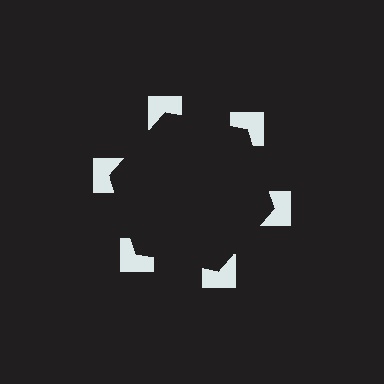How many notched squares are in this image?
There are 6 — one at each vertex of the illusory hexagon.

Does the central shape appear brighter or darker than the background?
It typically appears slightly darker than the background, even though no actual brightness change is drawn.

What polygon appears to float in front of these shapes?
An illusory hexagon — its edges are inferred from the aligned wedge cuts in the notched squares, not physically drawn.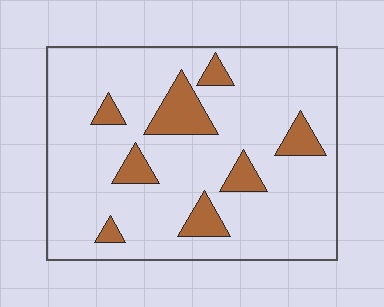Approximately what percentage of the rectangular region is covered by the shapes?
Approximately 15%.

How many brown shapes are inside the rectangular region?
8.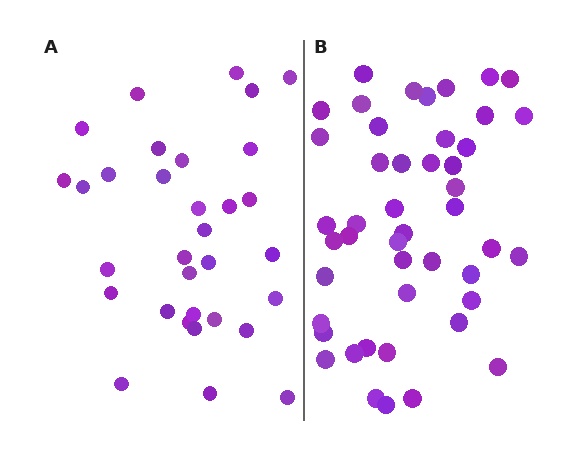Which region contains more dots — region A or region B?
Region B (the right region) has more dots.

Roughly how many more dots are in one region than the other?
Region B has approximately 15 more dots than region A.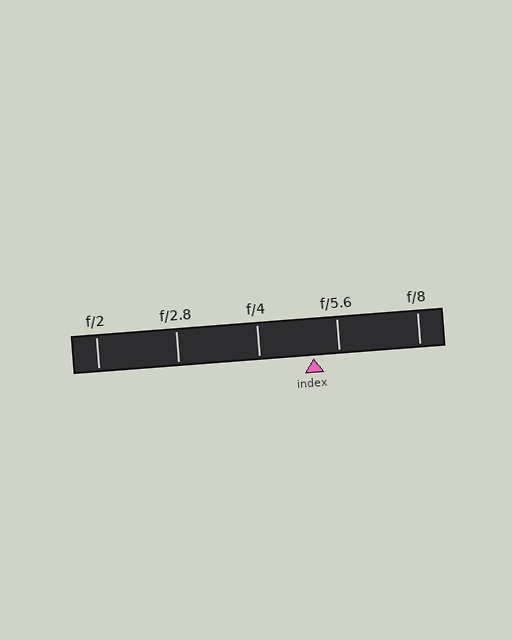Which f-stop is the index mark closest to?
The index mark is closest to f/5.6.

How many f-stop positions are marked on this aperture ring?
There are 5 f-stop positions marked.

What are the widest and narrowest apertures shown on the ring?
The widest aperture shown is f/2 and the narrowest is f/8.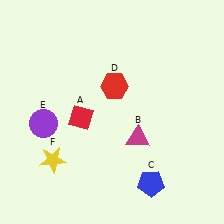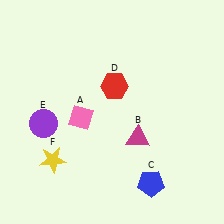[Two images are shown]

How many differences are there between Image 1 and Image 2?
There is 1 difference between the two images.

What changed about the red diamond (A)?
In Image 1, A is red. In Image 2, it changed to pink.